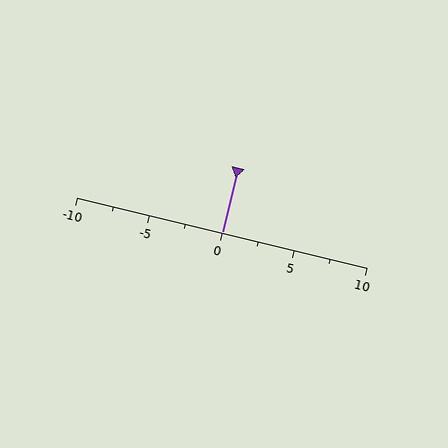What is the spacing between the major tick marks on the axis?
The major ticks are spaced 5 apart.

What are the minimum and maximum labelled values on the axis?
The axis runs from -10 to 10.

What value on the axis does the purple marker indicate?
The marker indicates approximately 0.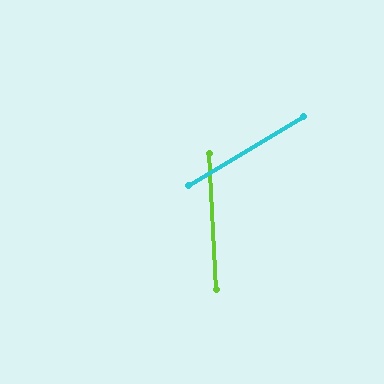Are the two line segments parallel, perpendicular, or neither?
Neither parallel nor perpendicular — they differ by about 62°.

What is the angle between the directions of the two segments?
Approximately 62 degrees.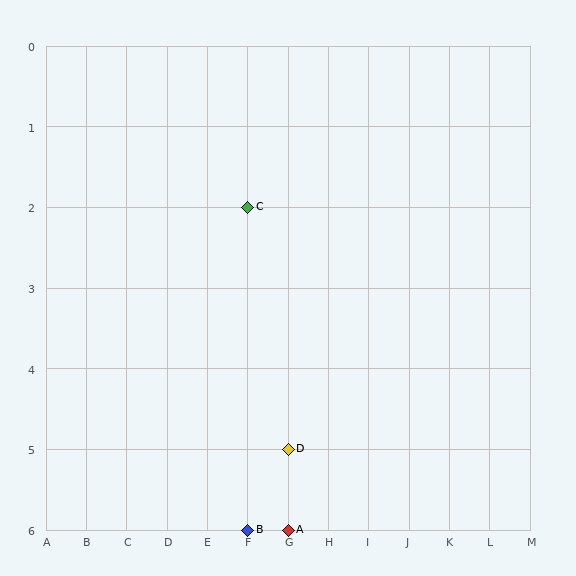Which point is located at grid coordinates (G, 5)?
Point D is at (G, 5).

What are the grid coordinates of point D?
Point D is at grid coordinates (G, 5).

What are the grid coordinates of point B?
Point B is at grid coordinates (F, 6).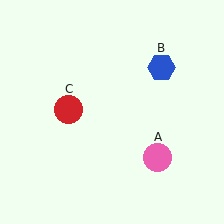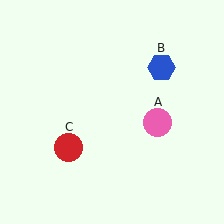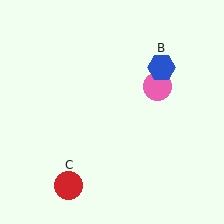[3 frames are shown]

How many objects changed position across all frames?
2 objects changed position: pink circle (object A), red circle (object C).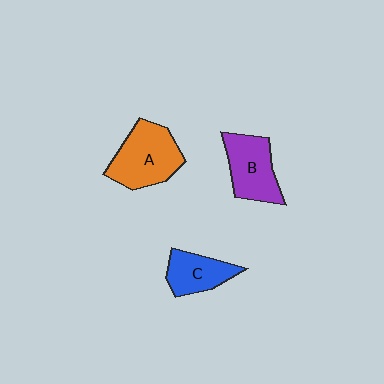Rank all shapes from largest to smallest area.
From largest to smallest: A (orange), B (purple), C (blue).